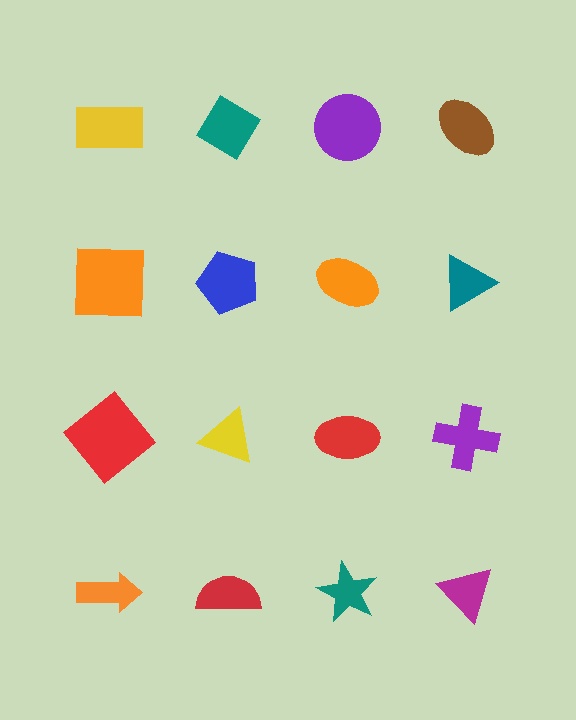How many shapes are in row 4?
4 shapes.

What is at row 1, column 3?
A purple circle.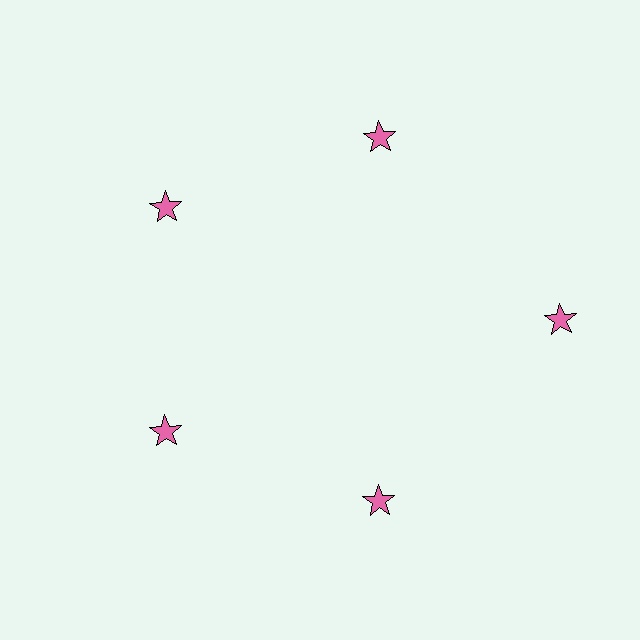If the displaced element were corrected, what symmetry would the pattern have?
It would have 5-fold rotational symmetry — the pattern would map onto itself every 72 degrees.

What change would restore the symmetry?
The symmetry would be restored by moving it inward, back onto the ring so that all 5 stars sit at equal angles and equal distance from the center.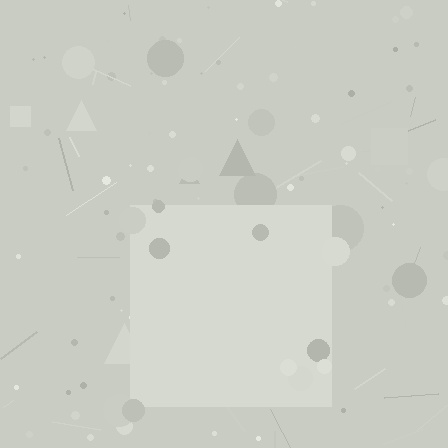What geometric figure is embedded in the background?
A square is embedded in the background.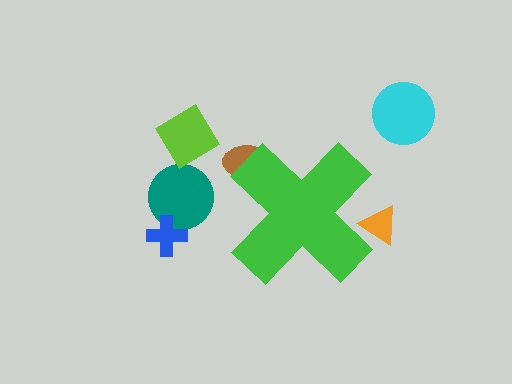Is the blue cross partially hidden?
No, the blue cross is fully visible.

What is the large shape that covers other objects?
A green cross.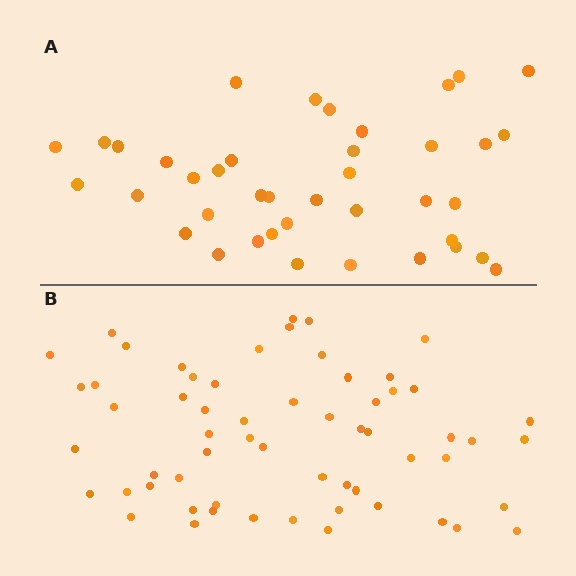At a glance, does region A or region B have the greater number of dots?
Region B (the bottom region) has more dots.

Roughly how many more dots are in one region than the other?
Region B has approximately 20 more dots than region A.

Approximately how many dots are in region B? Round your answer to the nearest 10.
About 60 dots.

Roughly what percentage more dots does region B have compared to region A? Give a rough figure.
About 50% more.